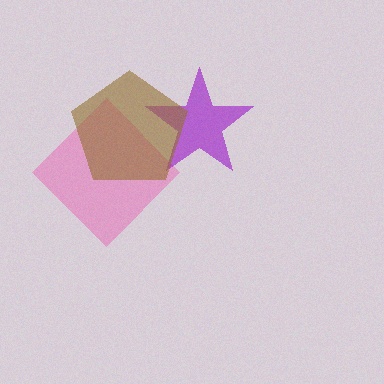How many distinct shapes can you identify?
There are 3 distinct shapes: a pink diamond, a purple star, a brown pentagon.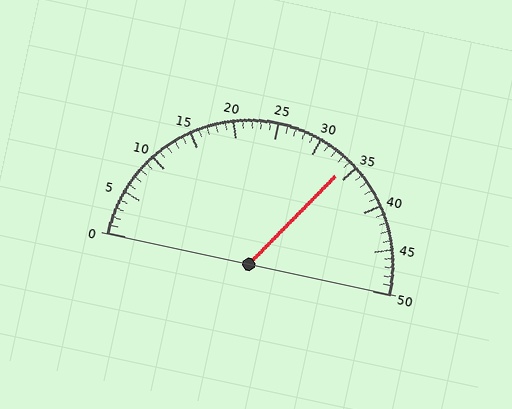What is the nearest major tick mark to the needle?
The nearest major tick mark is 35.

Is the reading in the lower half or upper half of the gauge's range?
The reading is in the upper half of the range (0 to 50).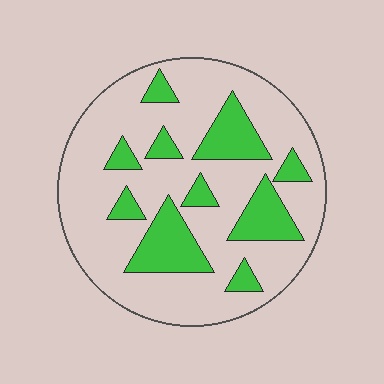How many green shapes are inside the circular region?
10.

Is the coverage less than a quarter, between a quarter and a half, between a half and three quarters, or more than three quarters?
Between a quarter and a half.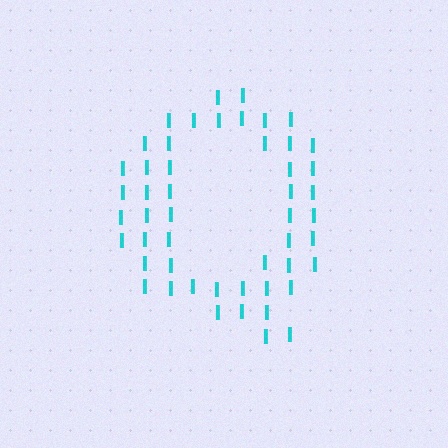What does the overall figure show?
The overall figure shows the letter Q.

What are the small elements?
The small elements are letter I's.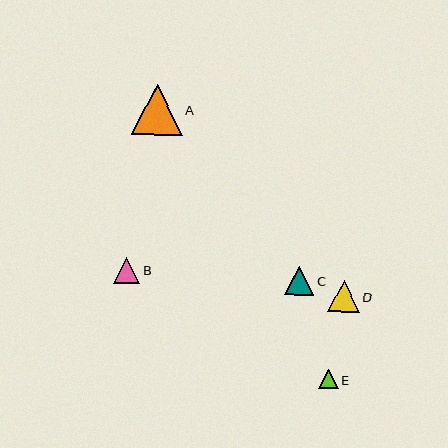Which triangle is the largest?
Triangle A is the largest with a size of approximately 51 pixels.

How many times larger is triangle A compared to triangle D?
Triangle A is approximately 1.6 times the size of triangle D.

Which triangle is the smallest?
Triangle E is the smallest with a size of approximately 19 pixels.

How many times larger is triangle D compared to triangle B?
Triangle D is approximately 1.2 times the size of triangle B.